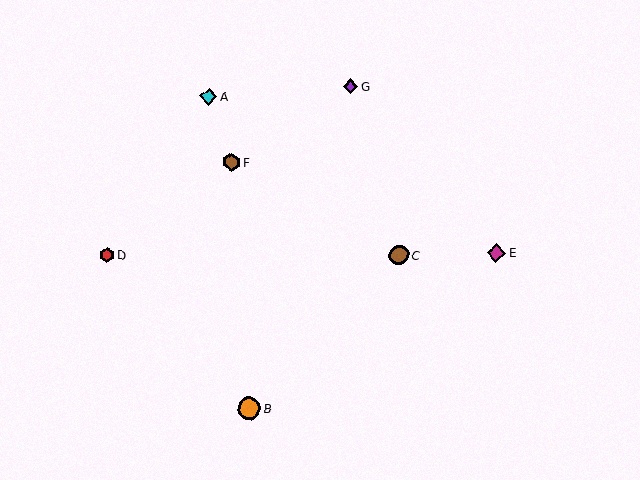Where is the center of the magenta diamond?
The center of the magenta diamond is at (496, 253).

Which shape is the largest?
The orange circle (labeled B) is the largest.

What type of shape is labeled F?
Shape F is a brown hexagon.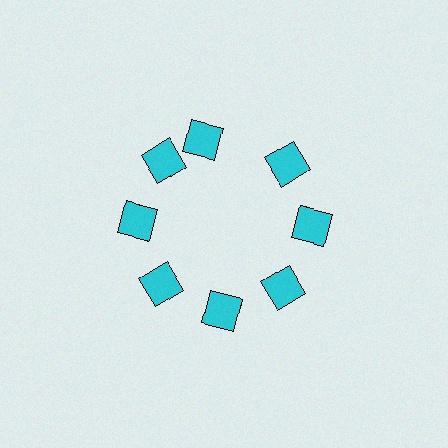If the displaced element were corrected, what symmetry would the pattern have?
It would have 8-fold rotational symmetry — the pattern would map onto itself every 45 degrees.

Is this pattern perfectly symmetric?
No. The 8 cyan diamonds are arranged in a ring, but one element near the 12 o'clock position is rotated out of alignment along the ring, breaking the 8-fold rotational symmetry.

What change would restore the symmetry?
The symmetry would be restored by rotating it back into even spacing with its neighbors so that all 8 diamonds sit at equal angles and equal distance from the center.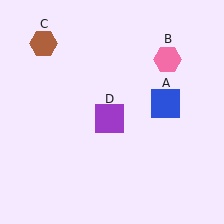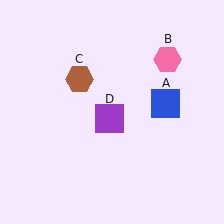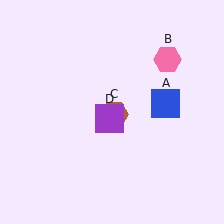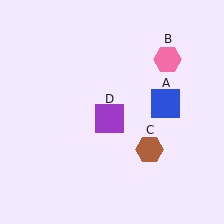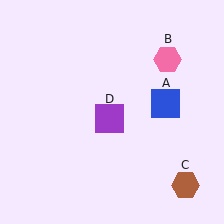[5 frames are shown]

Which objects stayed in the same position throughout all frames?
Blue square (object A) and pink hexagon (object B) and purple square (object D) remained stationary.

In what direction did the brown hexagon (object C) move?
The brown hexagon (object C) moved down and to the right.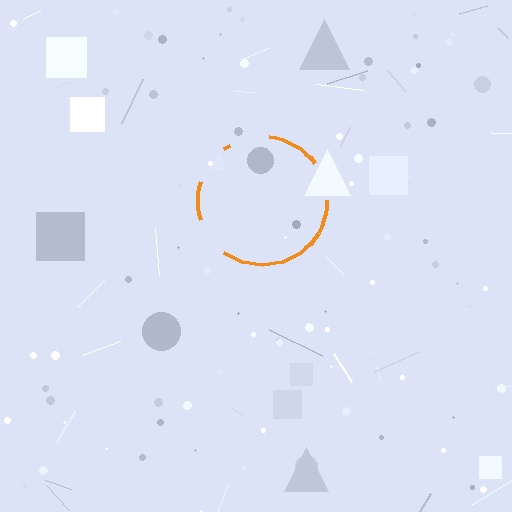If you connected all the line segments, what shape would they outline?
They would outline a circle.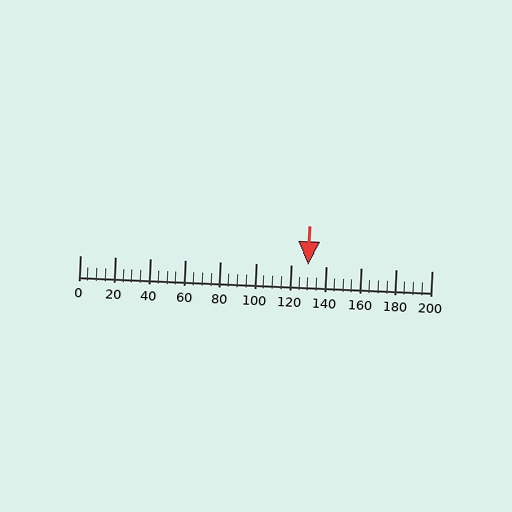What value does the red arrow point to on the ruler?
The red arrow points to approximately 130.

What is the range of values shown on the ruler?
The ruler shows values from 0 to 200.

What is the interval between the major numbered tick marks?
The major tick marks are spaced 20 units apart.